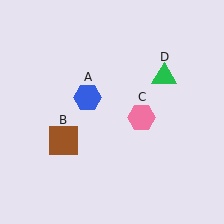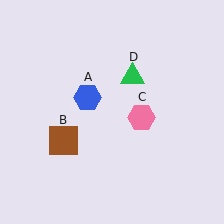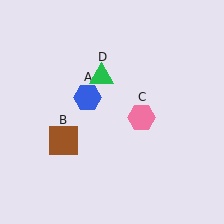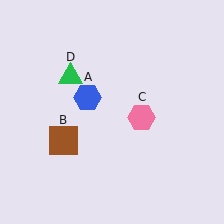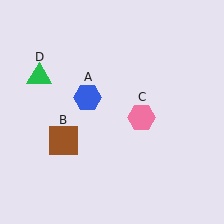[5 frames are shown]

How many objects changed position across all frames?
1 object changed position: green triangle (object D).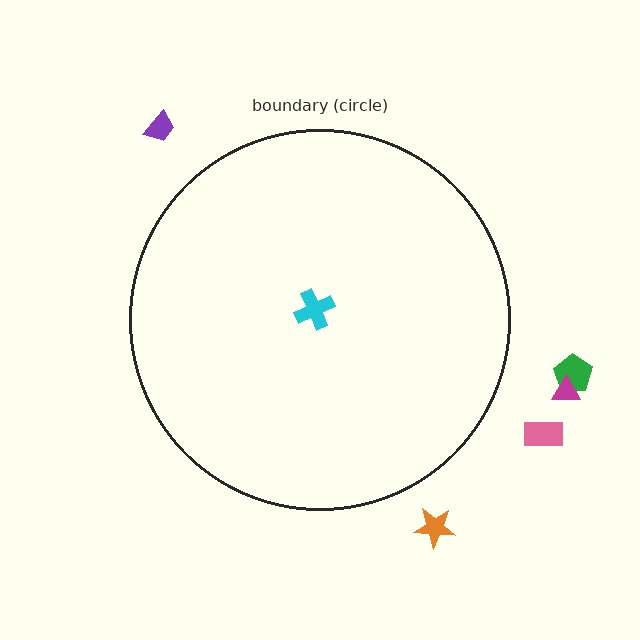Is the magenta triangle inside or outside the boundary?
Outside.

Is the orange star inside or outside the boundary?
Outside.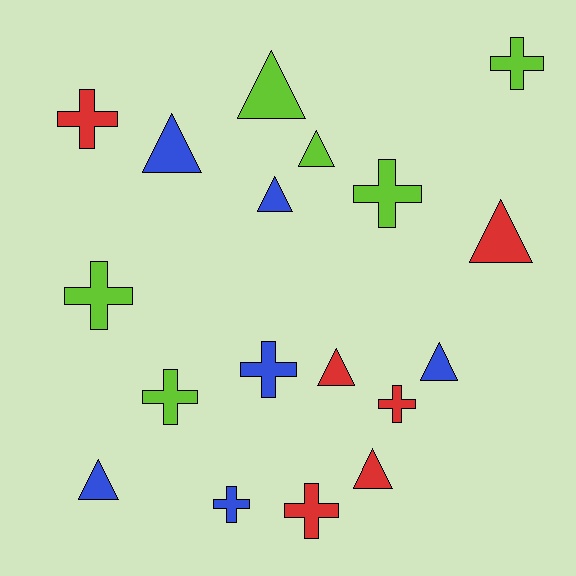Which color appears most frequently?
Blue, with 6 objects.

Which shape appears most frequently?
Cross, with 9 objects.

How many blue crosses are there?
There are 2 blue crosses.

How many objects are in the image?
There are 18 objects.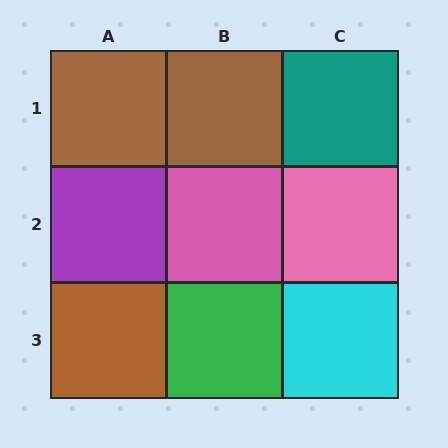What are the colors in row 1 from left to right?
Brown, brown, teal.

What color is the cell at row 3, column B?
Green.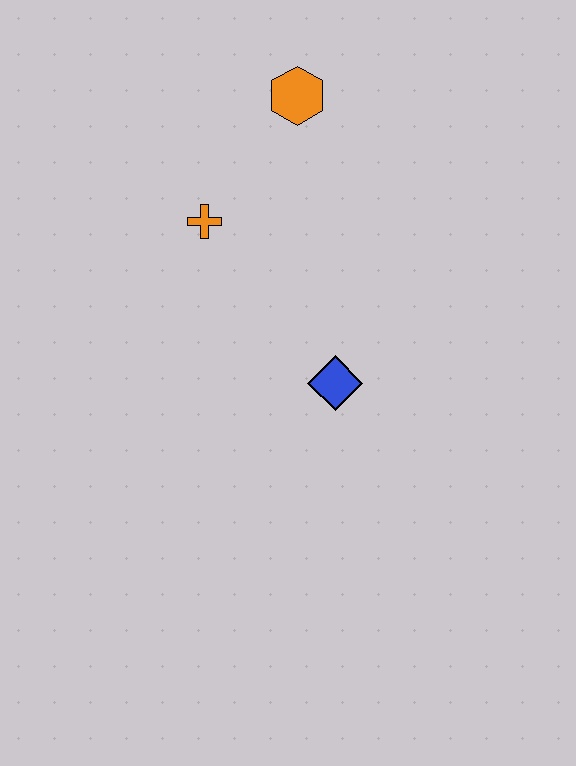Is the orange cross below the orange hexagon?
Yes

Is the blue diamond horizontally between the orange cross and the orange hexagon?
No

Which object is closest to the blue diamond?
The orange cross is closest to the blue diamond.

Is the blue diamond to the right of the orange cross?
Yes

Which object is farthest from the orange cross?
The blue diamond is farthest from the orange cross.